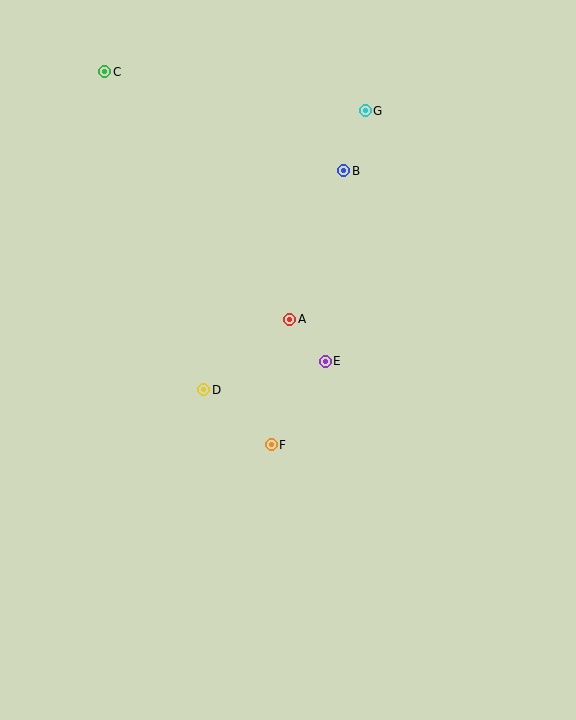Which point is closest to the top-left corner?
Point C is closest to the top-left corner.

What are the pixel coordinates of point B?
Point B is at (344, 171).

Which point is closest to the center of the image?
Point E at (325, 361) is closest to the center.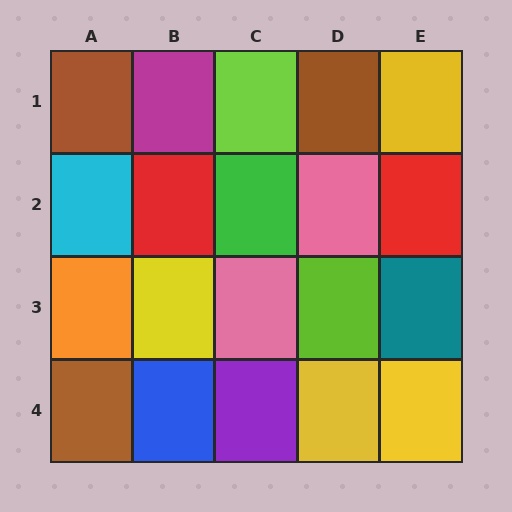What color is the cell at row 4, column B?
Blue.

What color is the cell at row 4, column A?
Brown.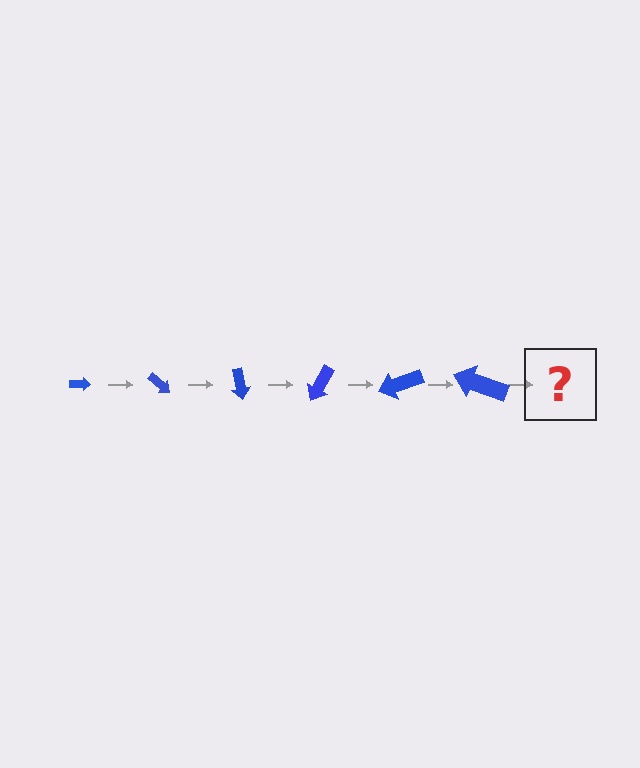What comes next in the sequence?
The next element should be an arrow, larger than the previous one and rotated 240 degrees from the start.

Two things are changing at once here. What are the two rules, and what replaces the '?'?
The two rules are that the arrow grows larger each step and it rotates 40 degrees each step. The '?' should be an arrow, larger than the previous one and rotated 240 degrees from the start.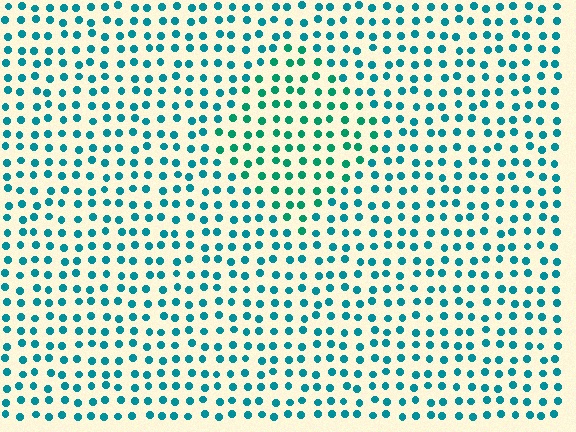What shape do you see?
I see a diamond.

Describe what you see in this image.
The image is filled with small teal elements in a uniform arrangement. A diamond-shaped region is visible where the elements are tinted to a slightly different hue, forming a subtle color boundary.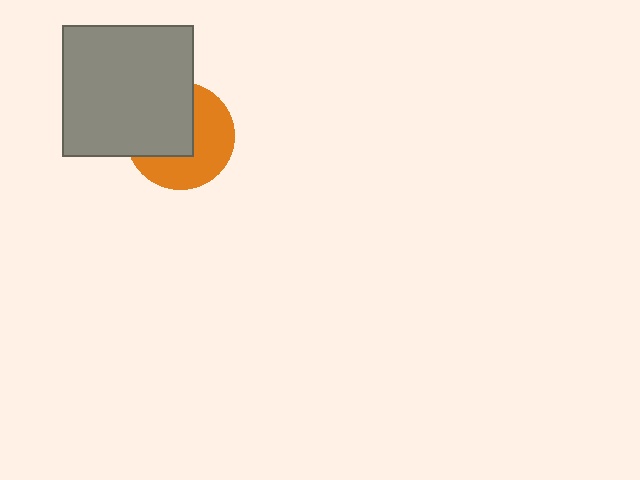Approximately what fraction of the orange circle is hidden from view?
Roughly 48% of the orange circle is hidden behind the gray square.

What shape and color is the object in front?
The object in front is a gray square.